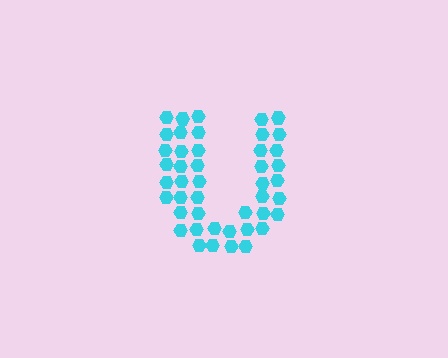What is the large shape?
The large shape is the letter U.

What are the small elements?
The small elements are hexagons.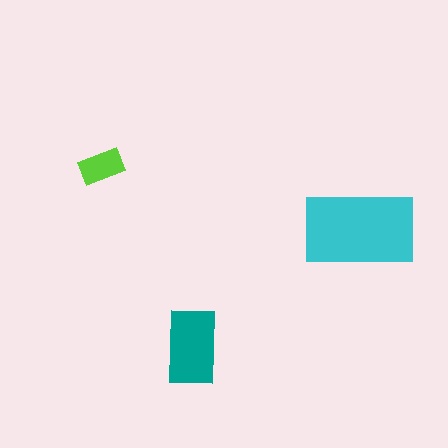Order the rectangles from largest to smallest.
the cyan one, the teal one, the lime one.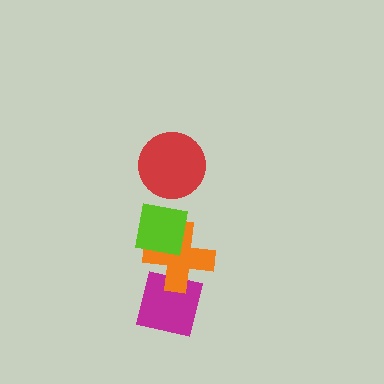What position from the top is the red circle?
The red circle is 1st from the top.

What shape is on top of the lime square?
The red circle is on top of the lime square.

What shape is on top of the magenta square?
The orange cross is on top of the magenta square.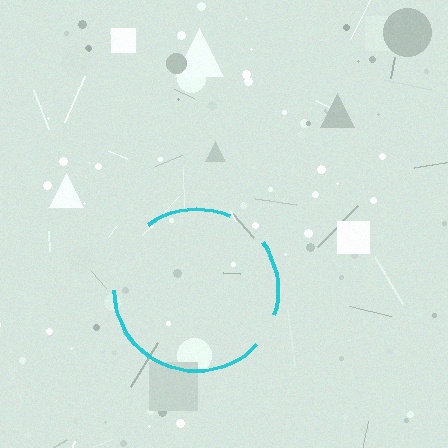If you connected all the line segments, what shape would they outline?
They would outline a circle.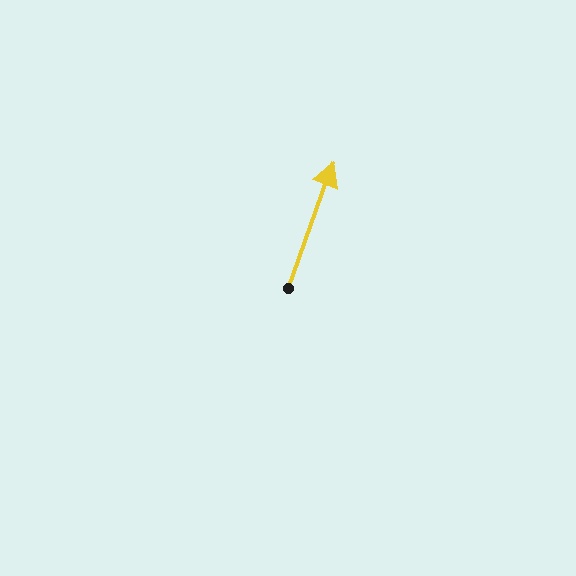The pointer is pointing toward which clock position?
Roughly 1 o'clock.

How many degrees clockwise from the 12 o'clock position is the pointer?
Approximately 20 degrees.